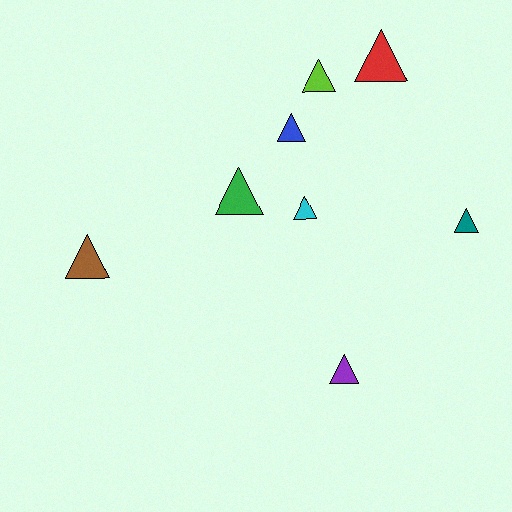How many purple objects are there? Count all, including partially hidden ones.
There is 1 purple object.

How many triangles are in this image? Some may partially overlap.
There are 8 triangles.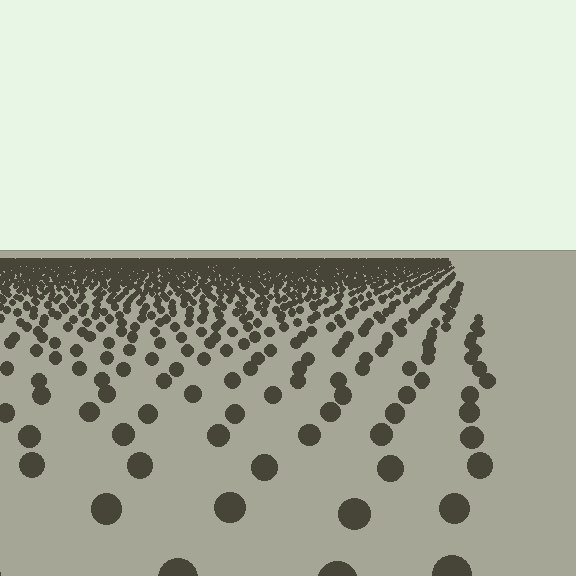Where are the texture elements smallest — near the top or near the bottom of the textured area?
Near the top.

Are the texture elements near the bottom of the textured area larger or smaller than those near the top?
Larger. Near the bottom, elements are closer to the viewer and appear at a bigger on-screen size.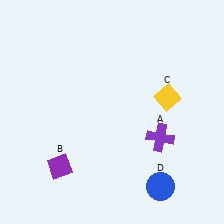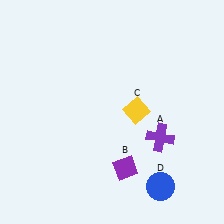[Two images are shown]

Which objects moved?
The objects that moved are: the purple diamond (B), the yellow diamond (C).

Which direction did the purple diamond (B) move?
The purple diamond (B) moved right.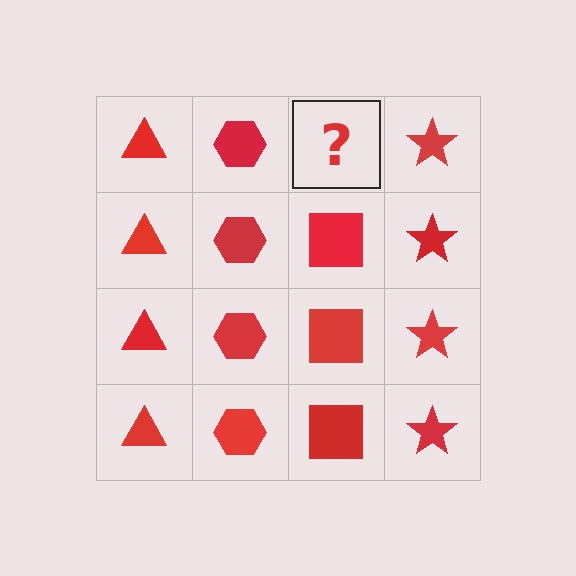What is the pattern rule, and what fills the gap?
The rule is that each column has a consistent shape. The gap should be filled with a red square.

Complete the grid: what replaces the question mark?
The question mark should be replaced with a red square.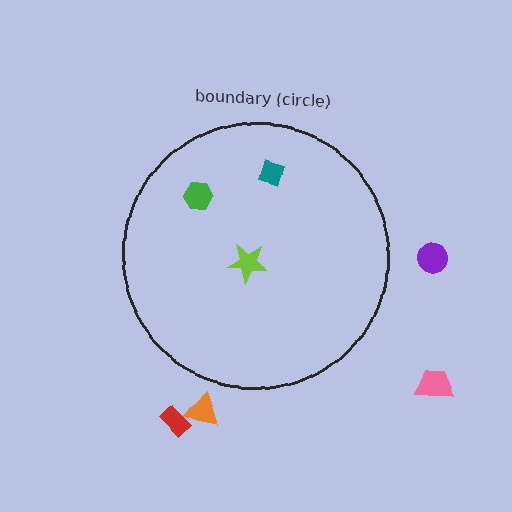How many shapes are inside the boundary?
3 inside, 4 outside.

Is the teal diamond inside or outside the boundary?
Inside.